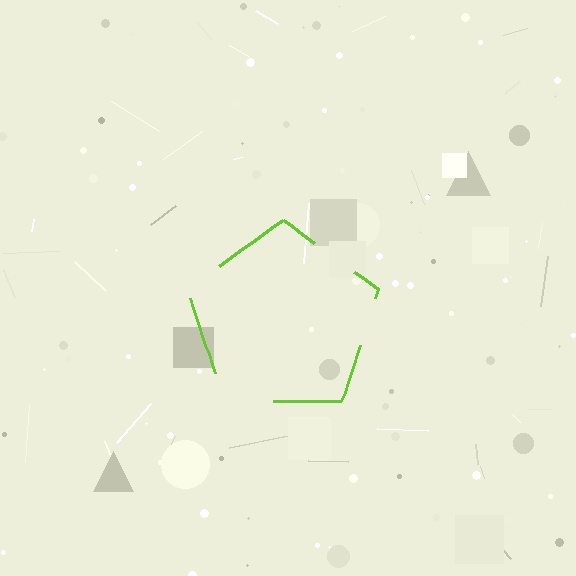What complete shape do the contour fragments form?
The contour fragments form a pentagon.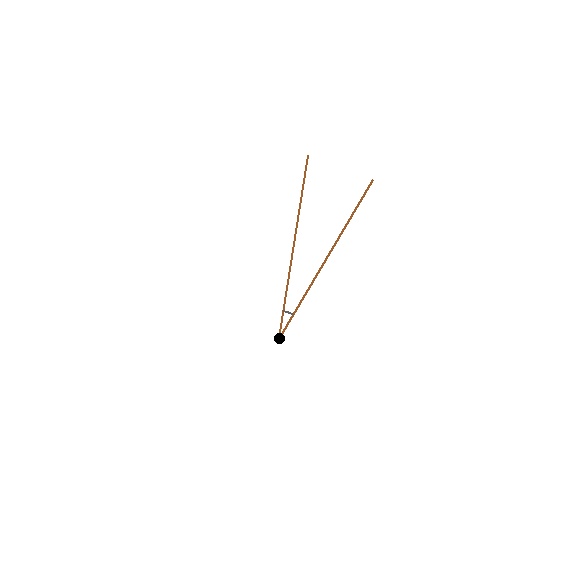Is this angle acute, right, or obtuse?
It is acute.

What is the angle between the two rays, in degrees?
Approximately 22 degrees.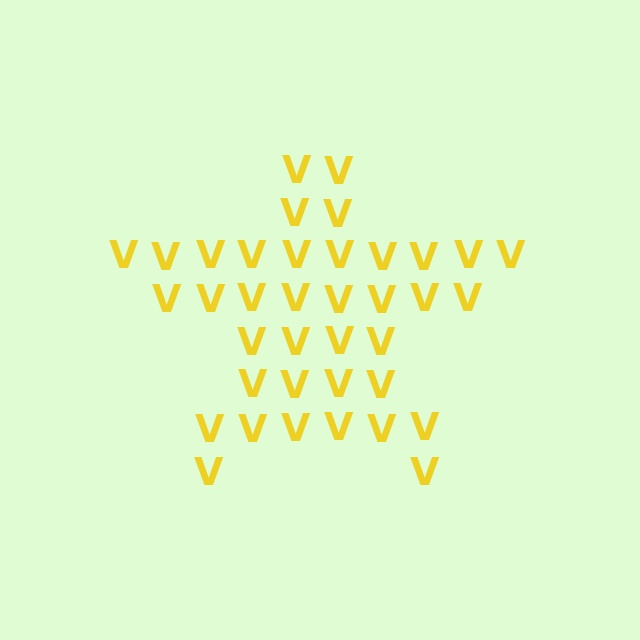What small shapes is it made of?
It is made of small letter V's.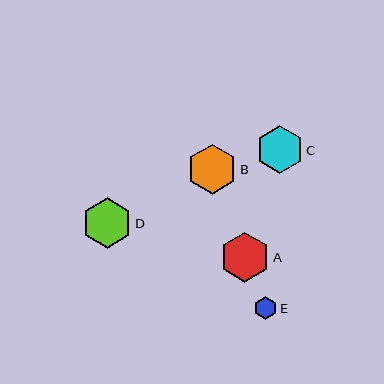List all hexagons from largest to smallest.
From largest to smallest: D, A, B, C, E.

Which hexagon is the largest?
Hexagon D is the largest with a size of approximately 51 pixels.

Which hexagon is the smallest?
Hexagon E is the smallest with a size of approximately 23 pixels.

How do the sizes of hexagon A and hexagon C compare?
Hexagon A and hexagon C are approximately the same size.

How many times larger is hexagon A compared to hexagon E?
Hexagon A is approximately 2.2 times the size of hexagon E.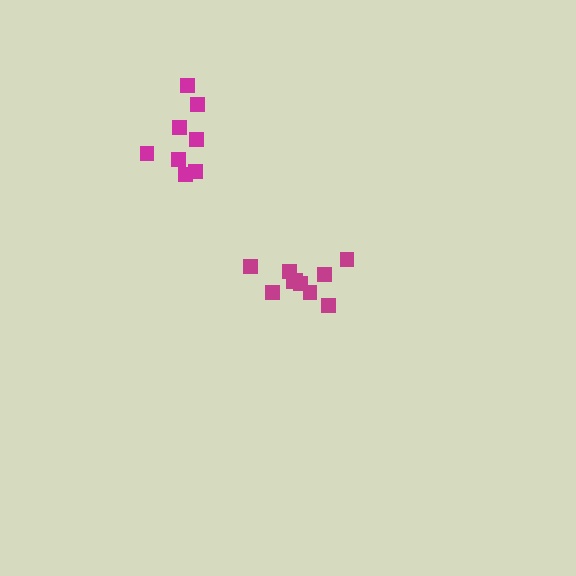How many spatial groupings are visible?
There are 2 spatial groupings.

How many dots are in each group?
Group 1: 8 dots, Group 2: 10 dots (18 total).